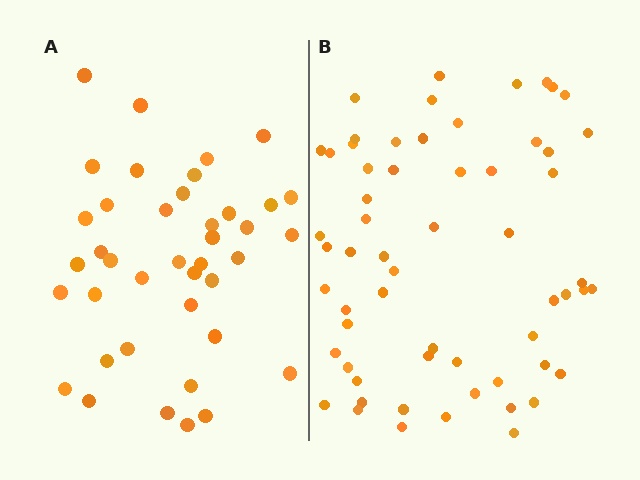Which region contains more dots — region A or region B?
Region B (the right region) has more dots.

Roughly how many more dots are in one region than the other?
Region B has approximately 20 more dots than region A.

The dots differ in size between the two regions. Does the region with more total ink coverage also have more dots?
No. Region A has more total ink coverage because its dots are larger, but region B actually contains more individual dots. Total area can be misleading — the number of items is what matters here.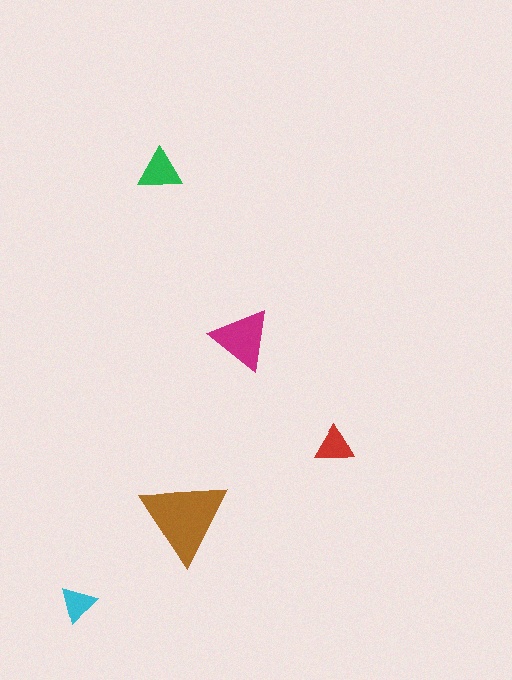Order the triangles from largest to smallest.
the brown one, the magenta one, the green one, the red one, the cyan one.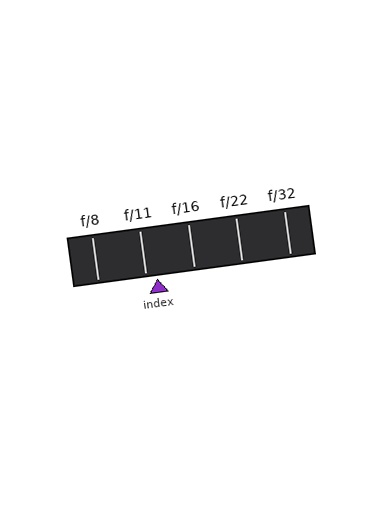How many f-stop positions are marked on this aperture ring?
There are 5 f-stop positions marked.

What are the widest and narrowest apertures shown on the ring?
The widest aperture shown is f/8 and the narrowest is f/32.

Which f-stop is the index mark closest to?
The index mark is closest to f/11.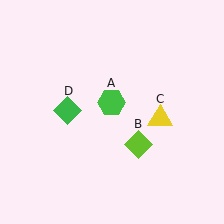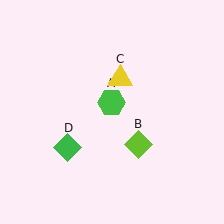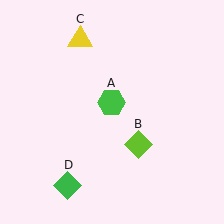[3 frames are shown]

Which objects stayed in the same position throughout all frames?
Green hexagon (object A) and lime diamond (object B) remained stationary.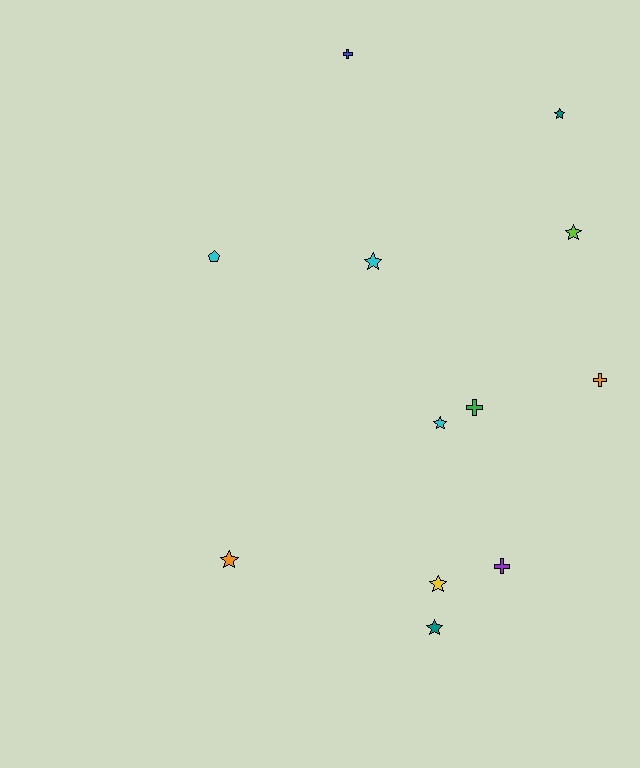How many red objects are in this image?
There are no red objects.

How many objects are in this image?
There are 12 objects.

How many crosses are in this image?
There are 4 crosses.